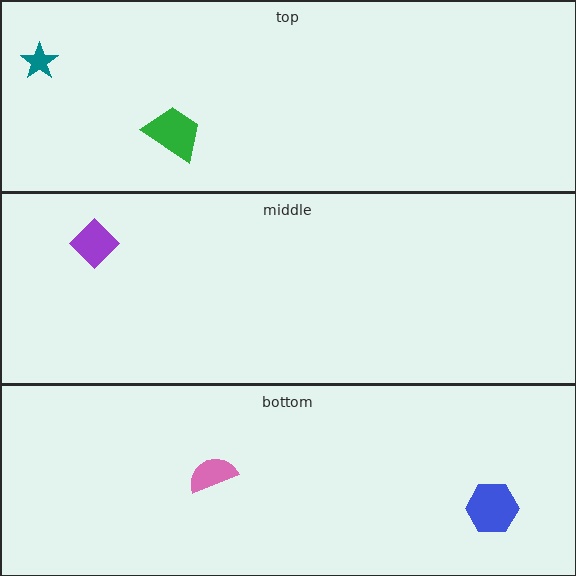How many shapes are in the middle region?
1.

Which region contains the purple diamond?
The middle region.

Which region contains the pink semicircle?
The bottom region.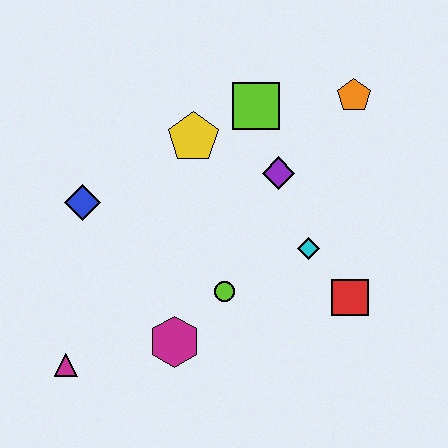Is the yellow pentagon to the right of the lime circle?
No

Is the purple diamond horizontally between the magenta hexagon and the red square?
Yes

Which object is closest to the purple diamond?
The lime square is closest to the purple diamond.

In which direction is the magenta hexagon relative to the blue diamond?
The magenta hexagon is below the blue diamond.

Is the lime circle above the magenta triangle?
Yes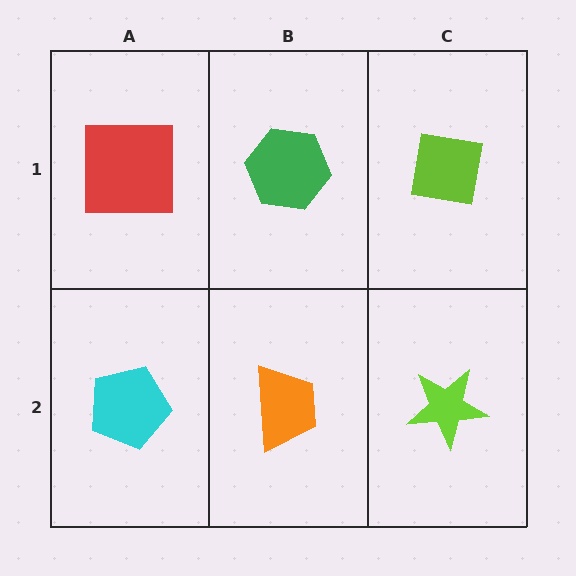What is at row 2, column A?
A cyan pentagon.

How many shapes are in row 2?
3 shapes.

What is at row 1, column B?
A green hexagon.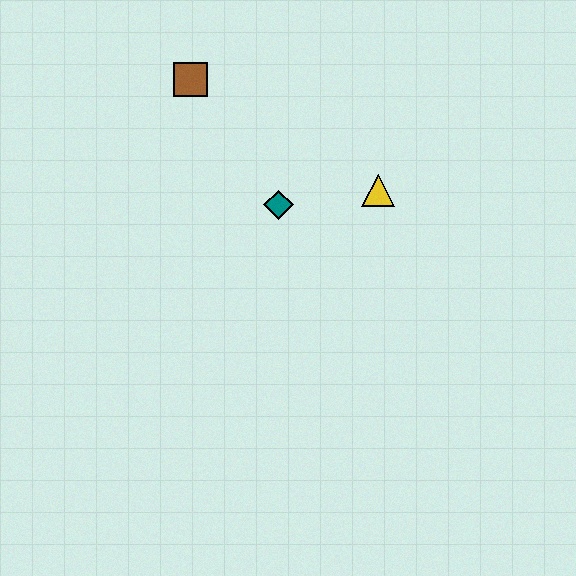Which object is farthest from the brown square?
The yellow triangle is farthest from the brown square.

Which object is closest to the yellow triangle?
The teal diamond is closest to the yellow triangle.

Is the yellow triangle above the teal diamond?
Yes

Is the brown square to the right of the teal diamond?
No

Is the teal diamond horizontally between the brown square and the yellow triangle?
Yes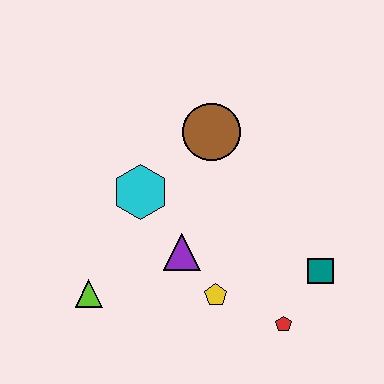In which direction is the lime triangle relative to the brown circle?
The lime triangle is below the brown circle.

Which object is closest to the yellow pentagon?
The purple triangle is closest to the yellow pentagon.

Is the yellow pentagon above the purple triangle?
No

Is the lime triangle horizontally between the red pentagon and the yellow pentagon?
No